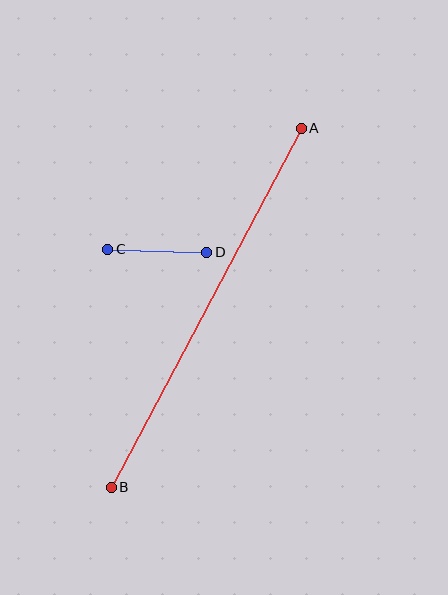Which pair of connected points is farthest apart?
Points A and B are farthest apart.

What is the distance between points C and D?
The distance is approximately 99 pixels.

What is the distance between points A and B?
The distance is approximately 406 pixels.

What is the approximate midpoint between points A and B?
The midpoint is at approximately (206, 308) pixels.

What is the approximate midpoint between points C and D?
The midpoint is at approximately (157, 251) pixels.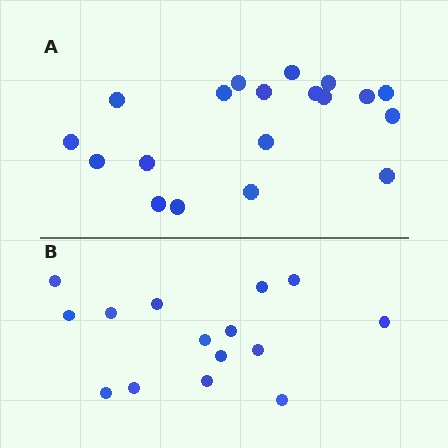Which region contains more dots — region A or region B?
Region A (the top region) has more dots.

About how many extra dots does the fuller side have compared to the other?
Region A has about 4 more dots than region B.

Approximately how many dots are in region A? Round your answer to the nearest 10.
About 20 dots. (The exact count is 19, which rounds to 20.)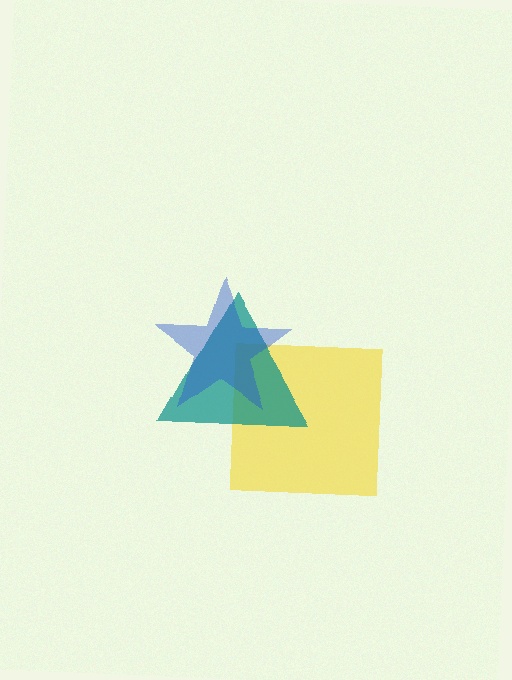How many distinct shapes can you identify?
There are 3 distinct shapes: a yellow square, a teal triangle, a blue star.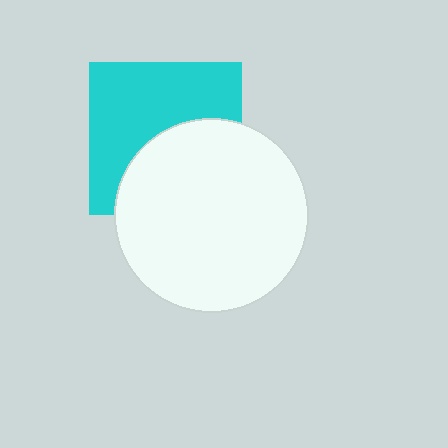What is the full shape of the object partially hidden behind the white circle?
The partially hidden object is a cyan square.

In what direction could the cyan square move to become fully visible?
The cyan square could move up. That would shift it out from behind the white circle entirely.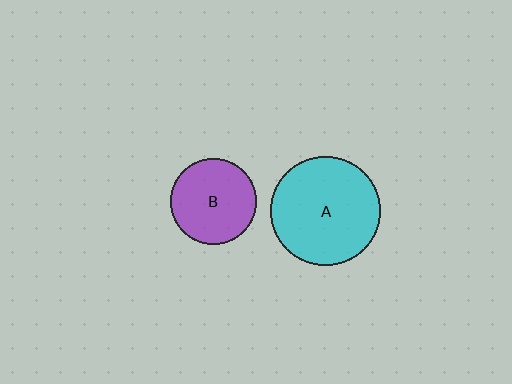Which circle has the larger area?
Circle A (cyan).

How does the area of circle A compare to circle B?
Approximately 1.6 times.